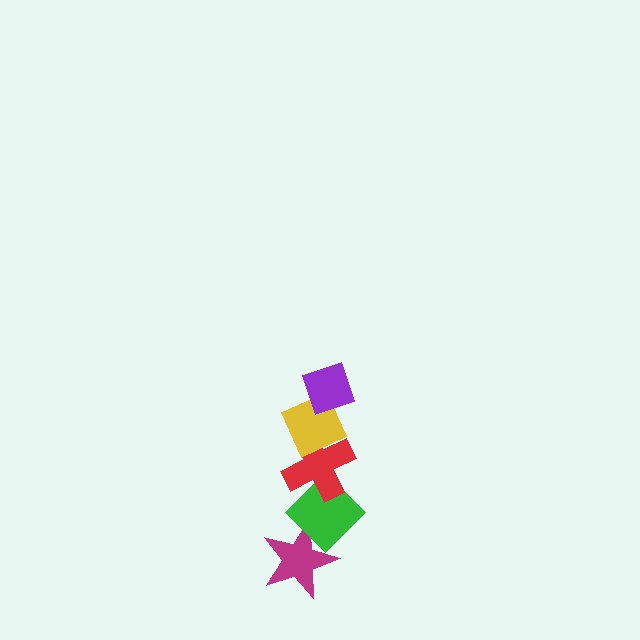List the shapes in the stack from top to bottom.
From top to bottom: the purple diamond, the yellow diamond, the red cross, the green diamond, the magenta star.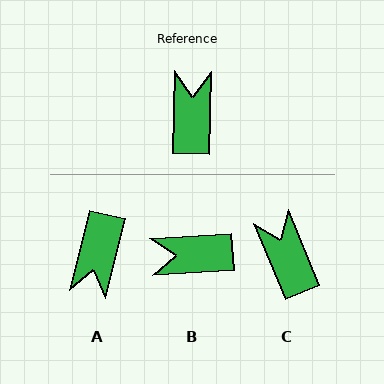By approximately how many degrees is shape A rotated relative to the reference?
Approximately 168 degrees counter-clockwise.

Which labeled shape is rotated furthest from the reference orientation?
A, about 168 degrees away.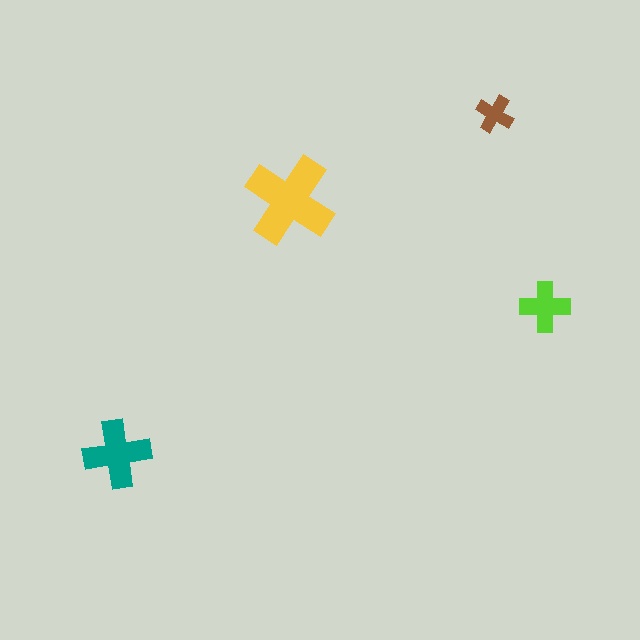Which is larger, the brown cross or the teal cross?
The teal one.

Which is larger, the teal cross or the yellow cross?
The yellow one.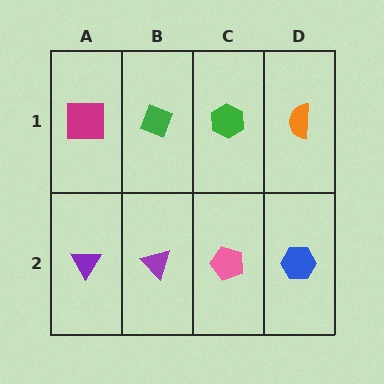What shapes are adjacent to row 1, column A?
A purple triangle (row 2, column A), a green diamond (row 1, column B).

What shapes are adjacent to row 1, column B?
A purple triangle (row 2, column B), a magenta square (row 1, column A), a green hexagon (row 1, column C).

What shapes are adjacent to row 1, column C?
A pink pentagon (row 2, column C), a green diamond (row 1, column B), an orange semicircle (row 1, column D).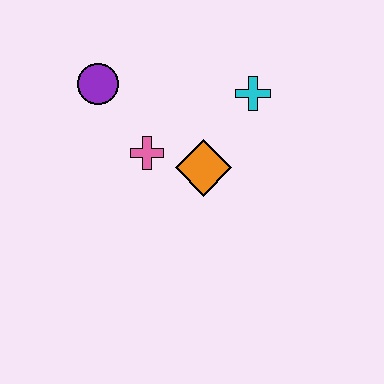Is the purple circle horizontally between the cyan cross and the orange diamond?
No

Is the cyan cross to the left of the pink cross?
No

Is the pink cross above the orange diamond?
Yes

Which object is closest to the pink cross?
The orange diamond is closest to the pink cross.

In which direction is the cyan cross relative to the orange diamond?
The cyan cross is above the orange diamond.